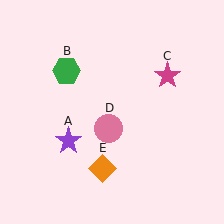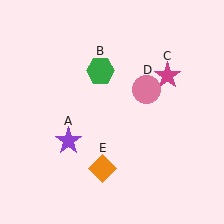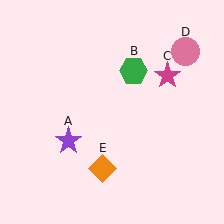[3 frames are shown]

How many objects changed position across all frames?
2 objects changed position: green hexagon (object B), pink circle (object D).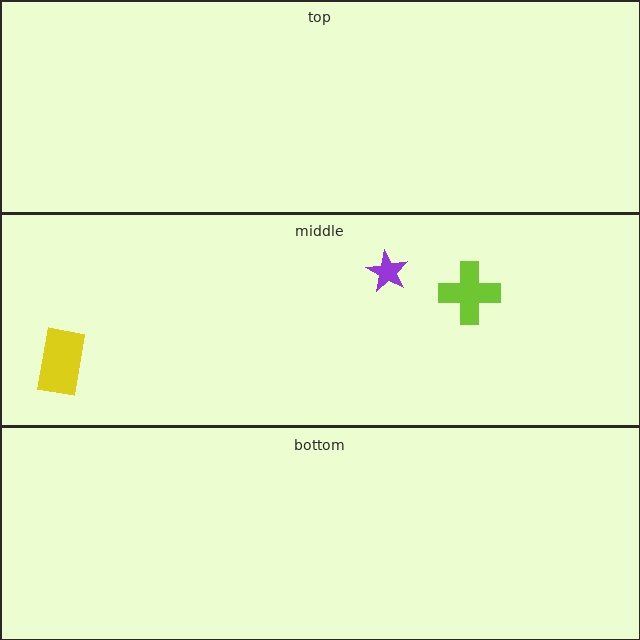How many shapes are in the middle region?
3.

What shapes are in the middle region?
The yellow rectangle, the lime cross, the purple star.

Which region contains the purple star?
The middle region.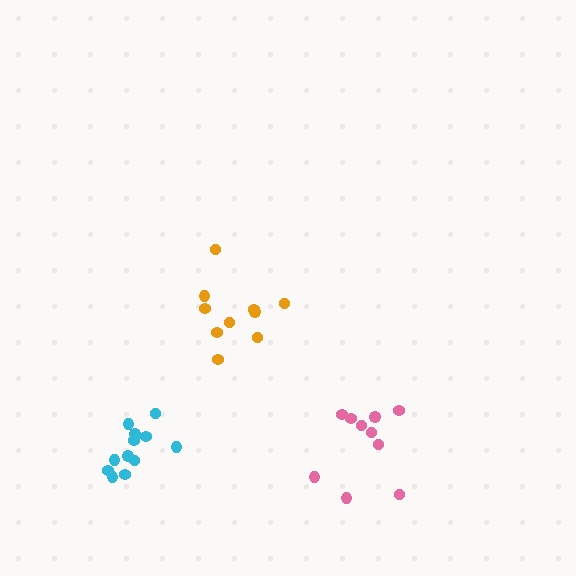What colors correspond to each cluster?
The clusters are colored: pink, cyan, orange.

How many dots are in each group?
Group 1: 10 dots, Group 2: 12 dots, Group 3: 10 dots (32 total).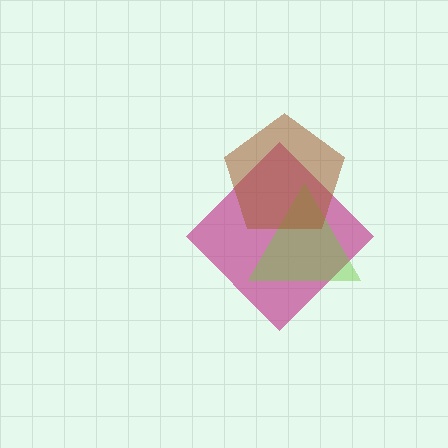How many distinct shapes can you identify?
There are 3 distinct shapes: a magenta diamond, a lime triangle, a brown pentagon.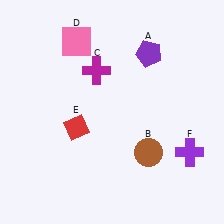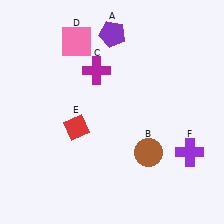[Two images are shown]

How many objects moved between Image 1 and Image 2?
1 object moved between the two images.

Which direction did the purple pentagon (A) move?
The purple pentagon (A) moved left.